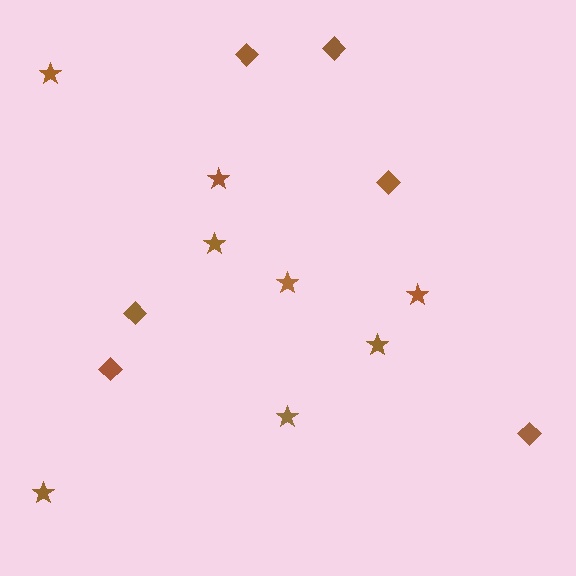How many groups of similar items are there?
There are 2 groups: one group of stars (8) and one group of diamonds (6).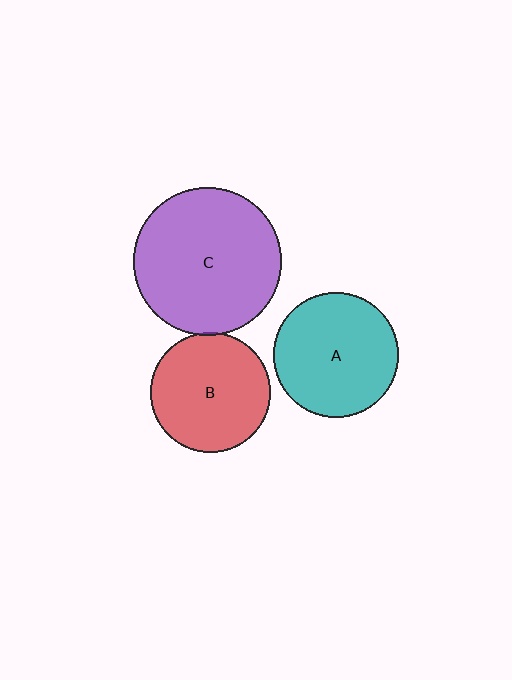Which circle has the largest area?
Circle C (purple).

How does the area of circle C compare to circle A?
Approximately 1.4 times.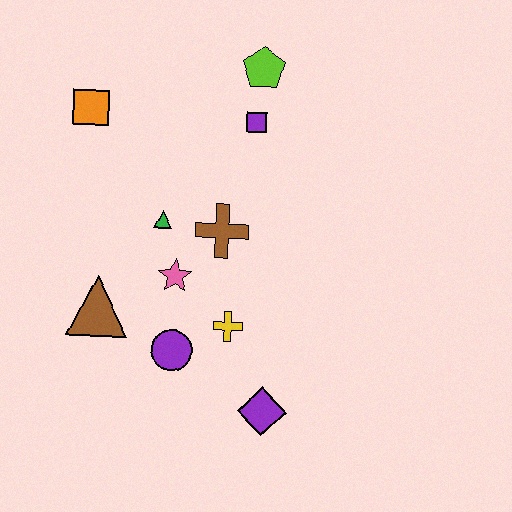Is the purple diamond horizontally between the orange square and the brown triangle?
No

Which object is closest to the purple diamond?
The yellow cross is closest to the purple diamond.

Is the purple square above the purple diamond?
Yes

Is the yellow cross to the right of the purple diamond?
No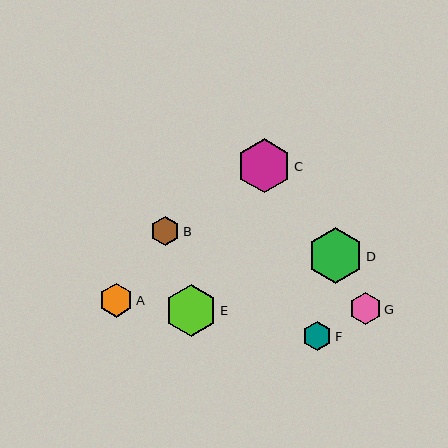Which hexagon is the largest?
Hexagon D is the largest with a size of approximately 55 pixels.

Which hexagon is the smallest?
Hexagon B is the smallest with a size of approximately 29 pixels.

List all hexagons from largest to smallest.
From largest to smallest: D, C, E, A, G, F, B.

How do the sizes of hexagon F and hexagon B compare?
Hexagon F and hexagon B are approximately the same size.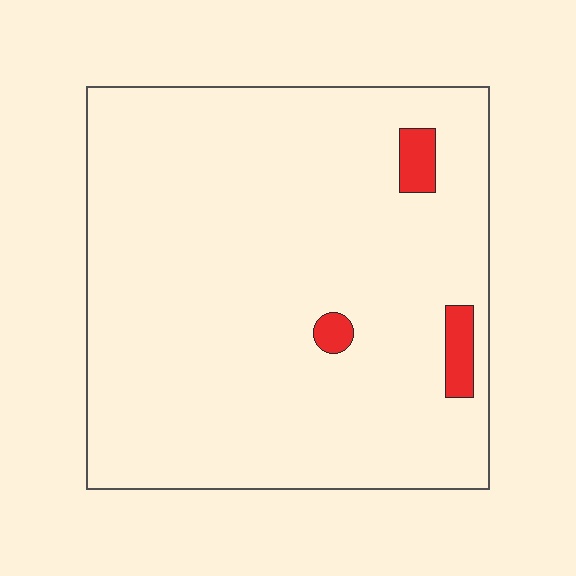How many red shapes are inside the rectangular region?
3.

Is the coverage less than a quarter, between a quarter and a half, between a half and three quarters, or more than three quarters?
Less than a quarter.